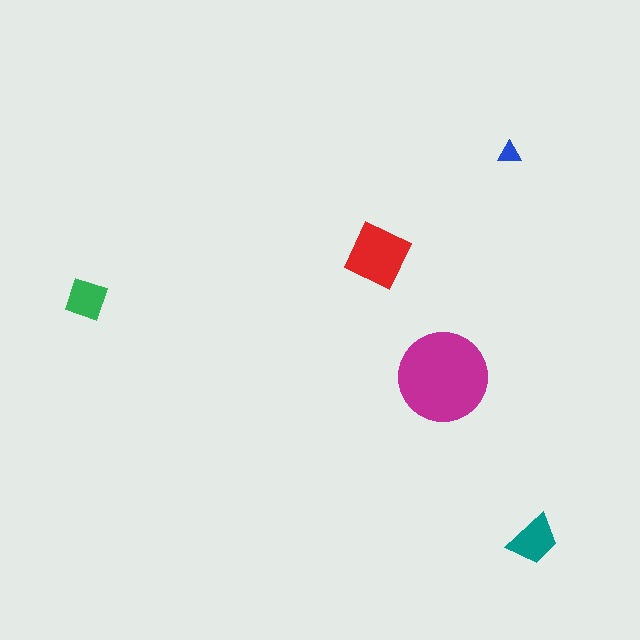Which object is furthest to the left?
The green diamond is leftmost.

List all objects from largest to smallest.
The magenta circle, the red square, the teal trapezoid, the green diamond, the blue triangle.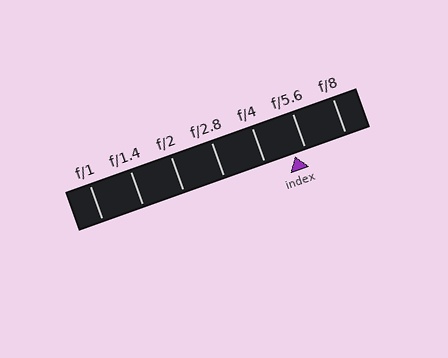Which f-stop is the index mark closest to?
The index mark is closest to f/5.6.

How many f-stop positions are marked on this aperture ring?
There are 7 f-stop positions marked.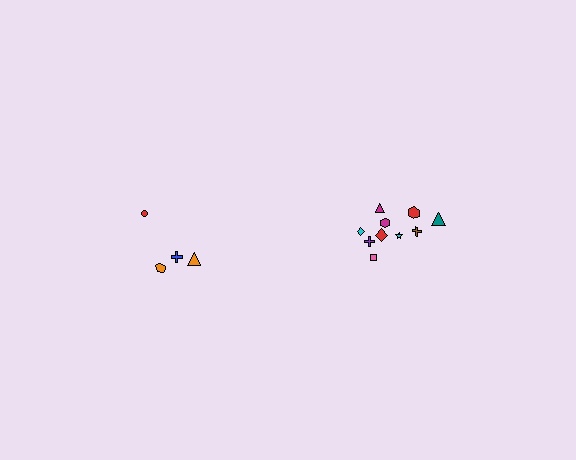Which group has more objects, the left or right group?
The right group.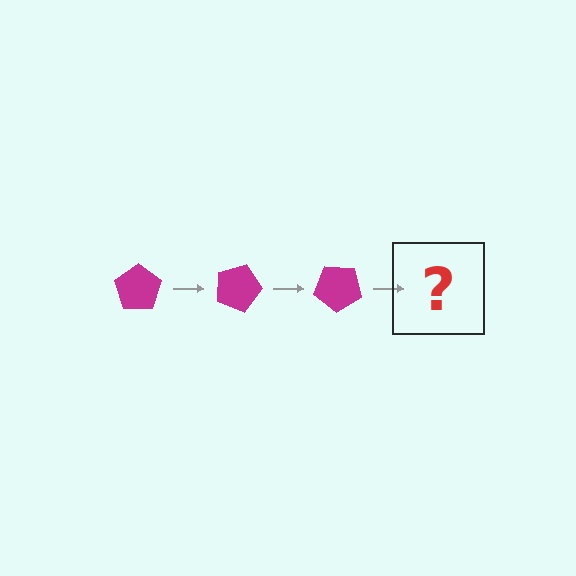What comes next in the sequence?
The next element should be a magenta pentagon rotated 60 degrees.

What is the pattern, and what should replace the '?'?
The pattern is that the pentagon rotates 20 degrees each step. The '?' should be a magenta pentagon rotated 60 degrees.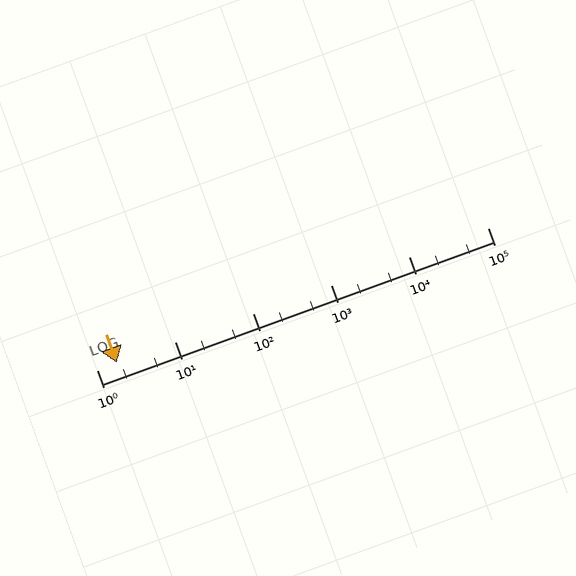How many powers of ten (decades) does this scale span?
The scale spans 5 decades, from 1 to 100000.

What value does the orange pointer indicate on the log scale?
The pointer indicates approximately 1.8.